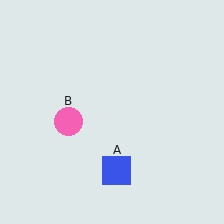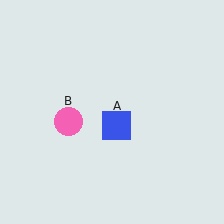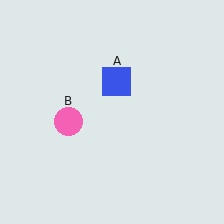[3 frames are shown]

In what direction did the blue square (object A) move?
The blue square (object A) moved up.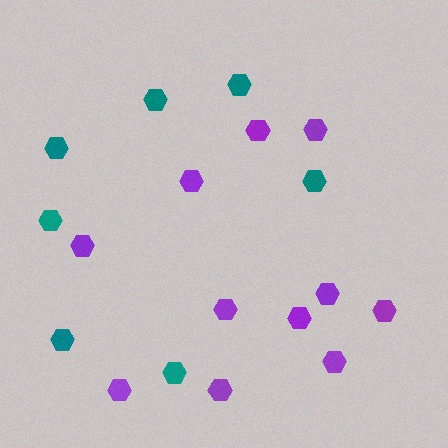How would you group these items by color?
There are 2 groups: one group of teal hexagons (7) and one group of purple hexagons (11).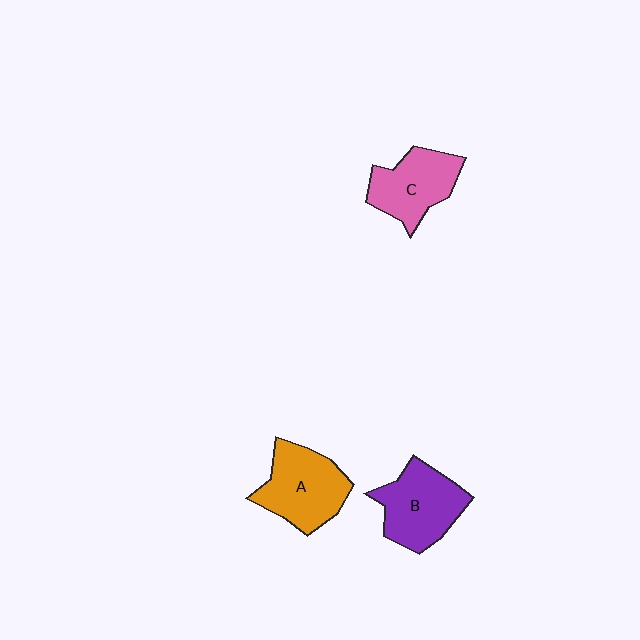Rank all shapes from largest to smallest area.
From largest to smallest: A (orange), B (purple), C (pink).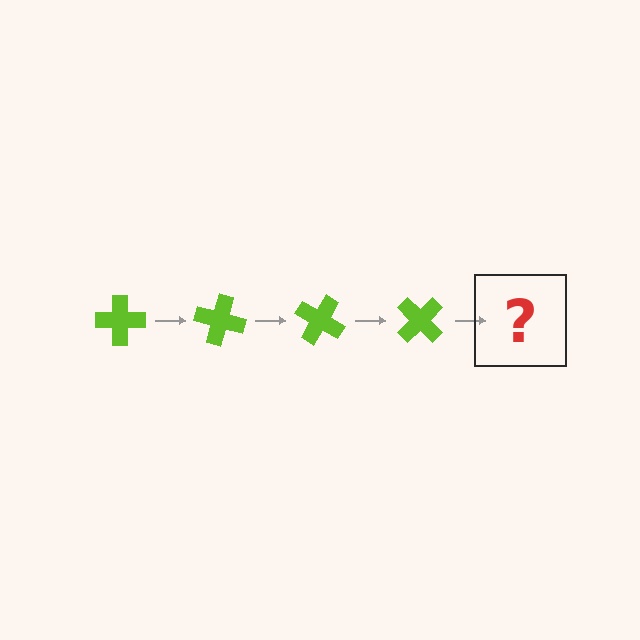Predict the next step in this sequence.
The next step is a lime cross rotated 60 degrees.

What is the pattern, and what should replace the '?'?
The pattern is that the cross rotates 15 degrees each step. The '?' should be a lime cross rotated 60 degrees.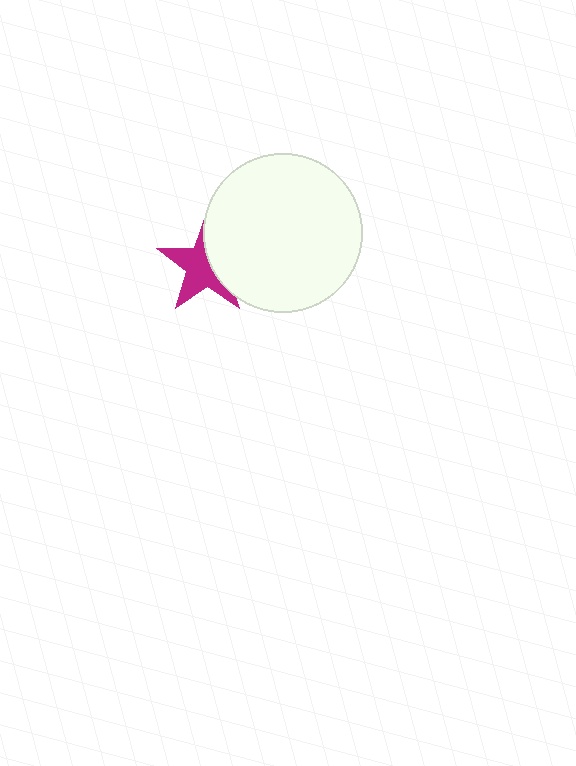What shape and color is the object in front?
The object in front is a white circle.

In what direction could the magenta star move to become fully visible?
The magenta star could move left. That would shift it out from behind the white circle entirely.